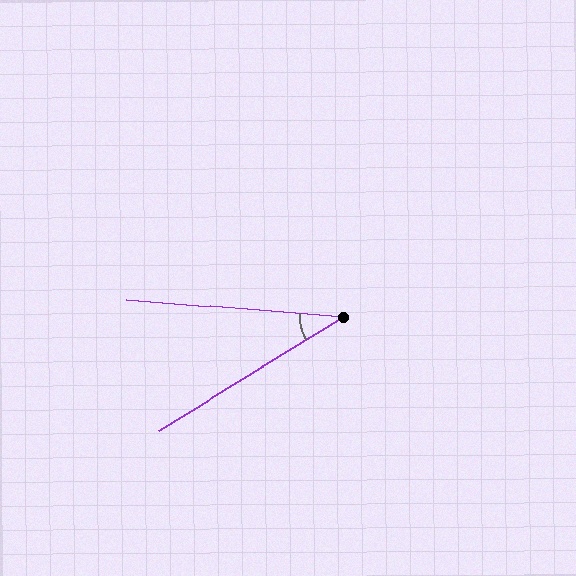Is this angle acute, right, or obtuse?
It is acute.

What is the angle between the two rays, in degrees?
Approximately 36 degrees.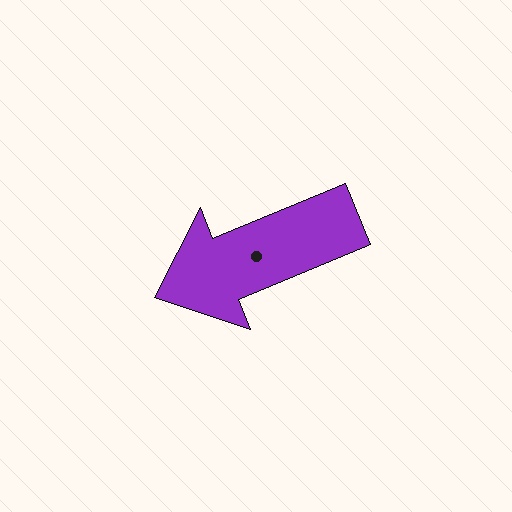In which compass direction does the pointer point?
West.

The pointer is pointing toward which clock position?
Roughly 8 o'clock.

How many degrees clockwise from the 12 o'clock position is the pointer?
Approximately 248 degrees.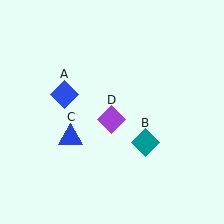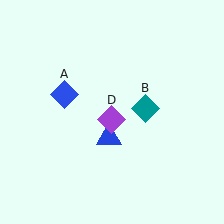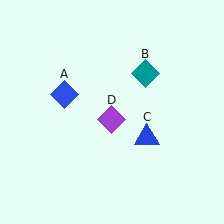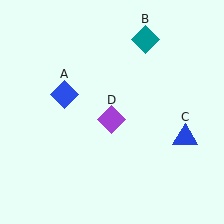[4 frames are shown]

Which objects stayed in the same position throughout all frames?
Blue diamond (object A) and purple diamond (object D) remained stationary.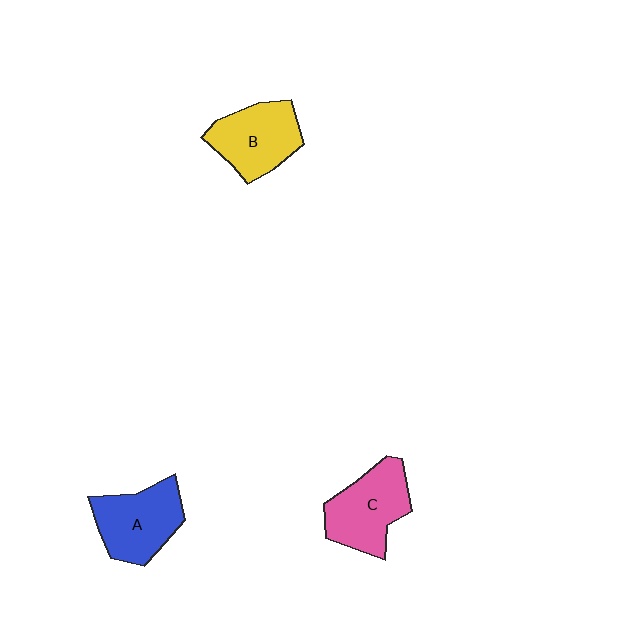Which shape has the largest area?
Shape C (pink).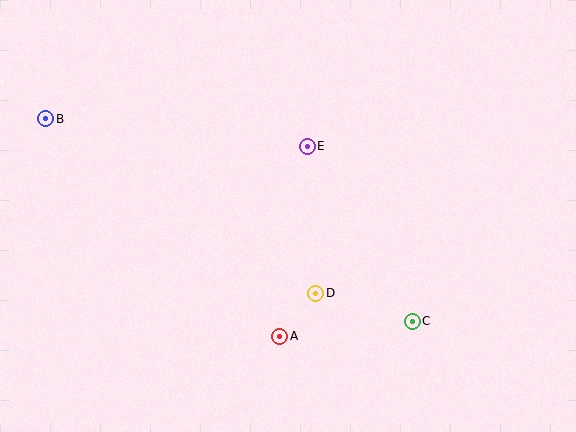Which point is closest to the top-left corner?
Point B is closest to the top-left corner.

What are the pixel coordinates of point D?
Point D is at (316, 293).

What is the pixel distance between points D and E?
The distance between D and E is 147 pixels.